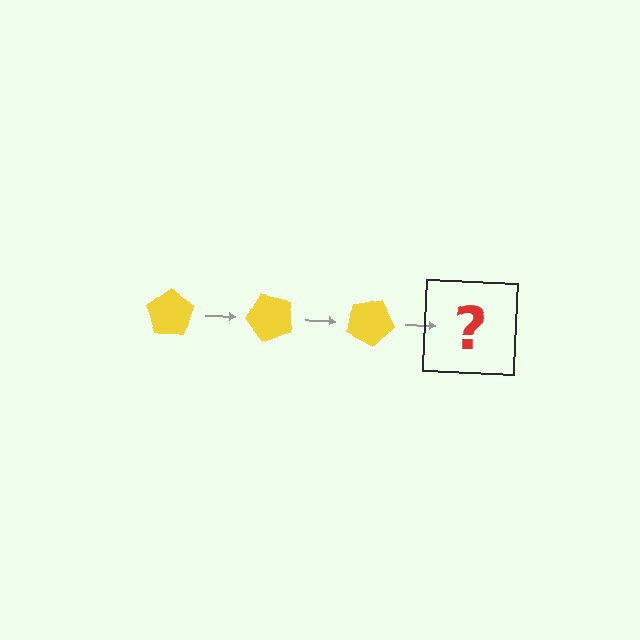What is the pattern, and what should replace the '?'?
The pattern is that the pentagon rotates 50 degrees each step. The '?' should be a yellow pentagon rotated 150 degrees.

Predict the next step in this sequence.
The next step is a yellow pentagon rotated 150 degrees.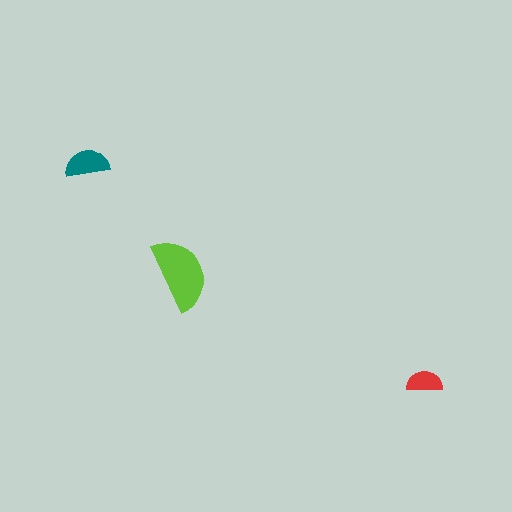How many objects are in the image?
There are 3 objects in the image.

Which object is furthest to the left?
The teal semicircle is leftmost.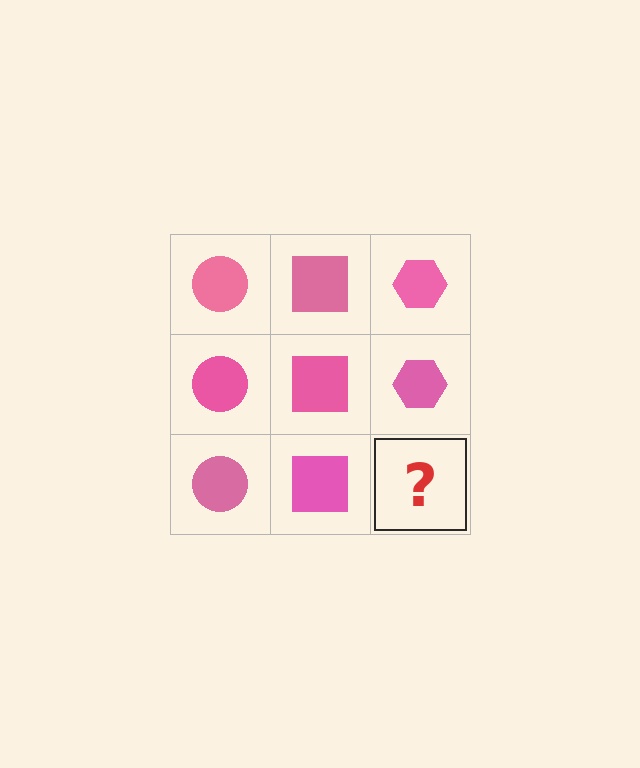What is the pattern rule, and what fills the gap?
The rule is that each column has a consistent shape. The gap should be filled with a pink hexagon.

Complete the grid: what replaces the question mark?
The question mark should be replaced with a pink hexagon.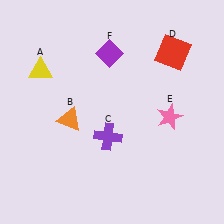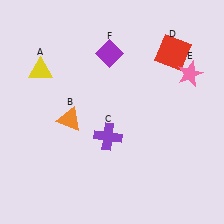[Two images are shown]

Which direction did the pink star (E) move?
The pink star (E) moved up.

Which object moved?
The pink star (E) moved up.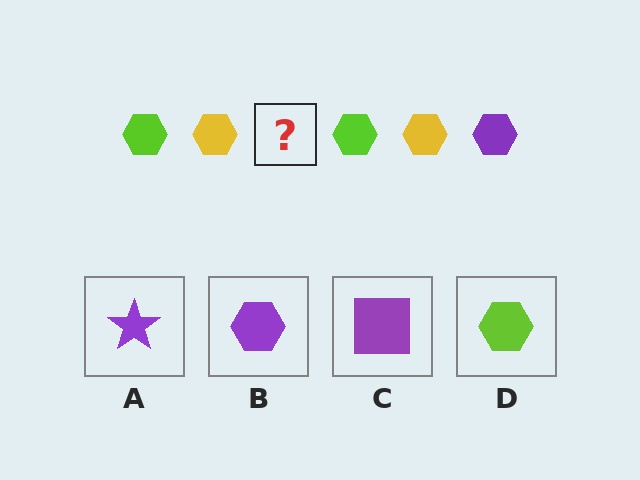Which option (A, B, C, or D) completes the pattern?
B.